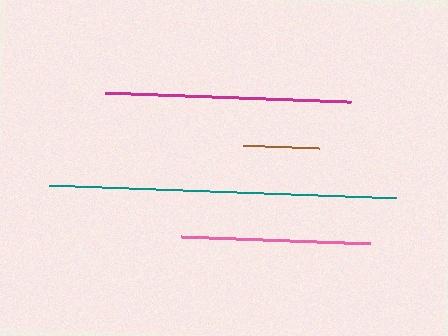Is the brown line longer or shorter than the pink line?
The pink line is longer than the brown line.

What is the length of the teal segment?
The teal segment is approximately 347 pixels long.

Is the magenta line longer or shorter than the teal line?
The teal line is longer than the magenta line.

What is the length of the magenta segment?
The magenta segment is approximately 246 pixels long.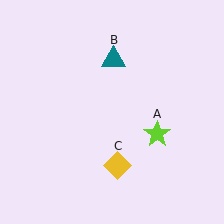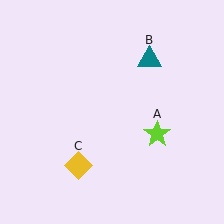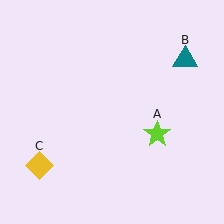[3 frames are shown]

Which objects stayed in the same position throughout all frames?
Lime star (object A) remained stationary.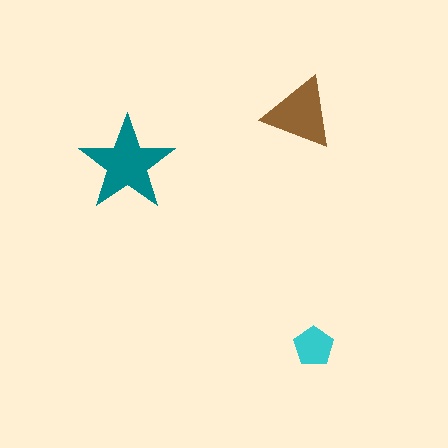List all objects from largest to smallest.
The teal star, the brown triangle, the cyan pentagon.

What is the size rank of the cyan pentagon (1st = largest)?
3rd.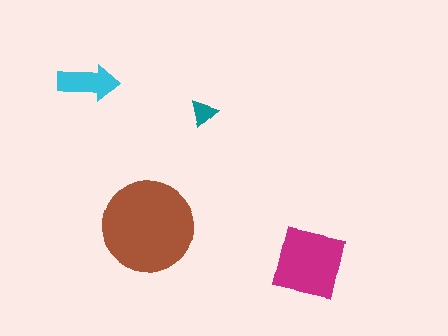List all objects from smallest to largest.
The teal triangle, the cyan arrow, the magenta square, the brown circle.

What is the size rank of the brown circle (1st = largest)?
1st.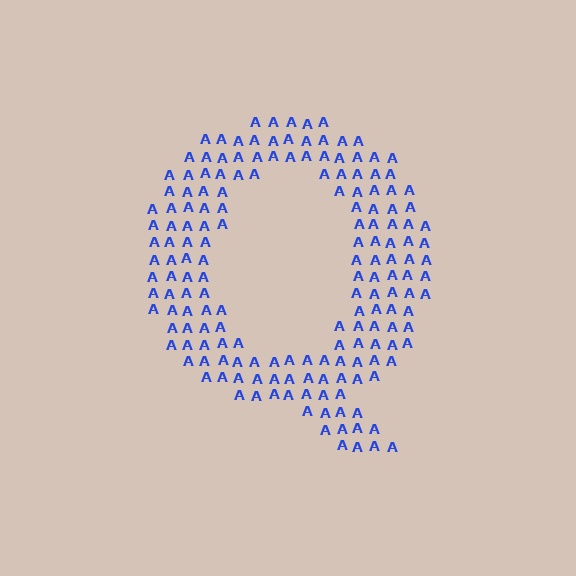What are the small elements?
The small elements are letter A's.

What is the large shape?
The large shape is the letter Q.